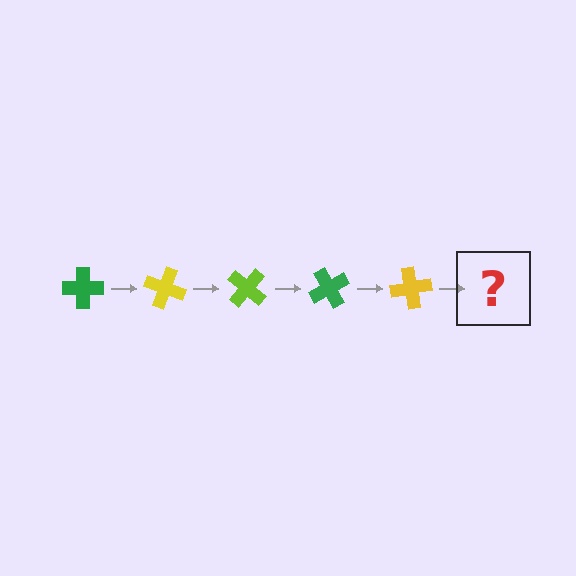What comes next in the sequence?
The next element should be a lime cross, rotated 100 degrees from the start.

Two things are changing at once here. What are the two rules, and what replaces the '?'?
The two rules are that it rotates 20 degrees each step and the color cycles through green, yellow, and lime. The '?' should be a lime cross, rotated 100 degrees from the start.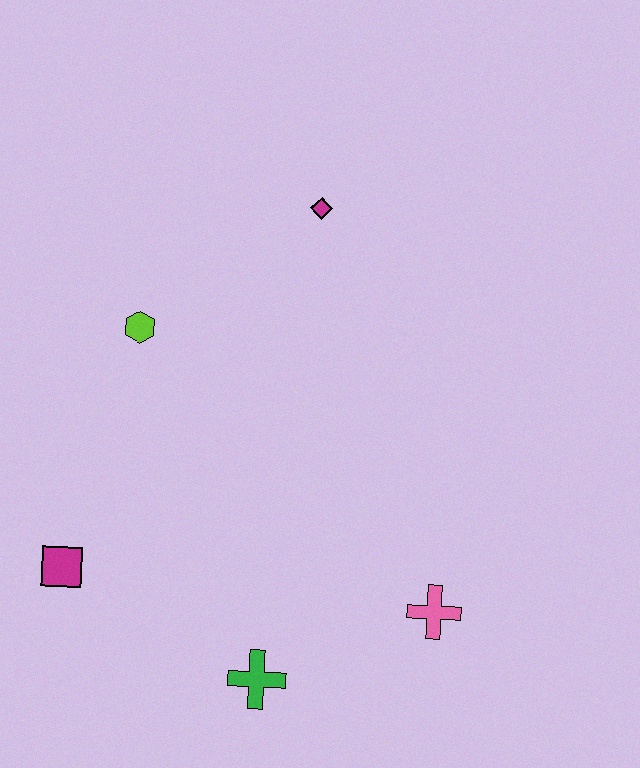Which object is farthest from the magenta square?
The magenta diamond is farthest from the magenta square.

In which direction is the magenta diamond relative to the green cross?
The magenta diamond is above the green cross.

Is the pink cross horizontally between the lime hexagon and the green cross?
No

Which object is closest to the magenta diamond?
The lime hexagon is closest to the magenta diamond.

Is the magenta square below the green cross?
No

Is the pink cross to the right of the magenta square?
Yes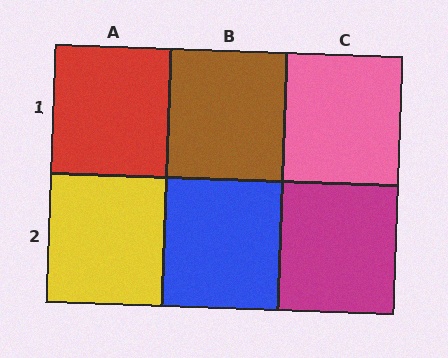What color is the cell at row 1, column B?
Brown.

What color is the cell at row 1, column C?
Pink.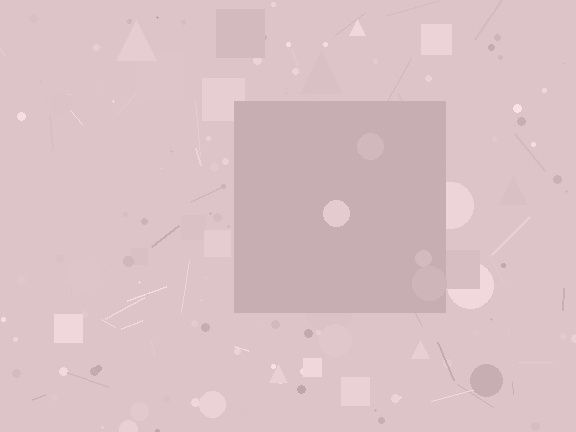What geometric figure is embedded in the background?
A square is embedded in the background.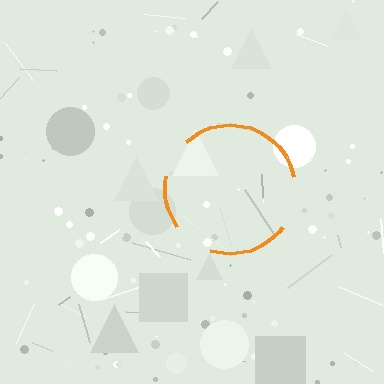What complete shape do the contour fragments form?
The contour fragments form a circle.